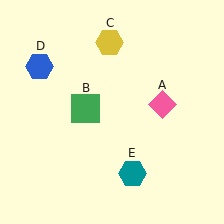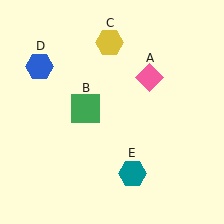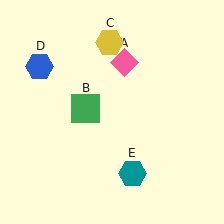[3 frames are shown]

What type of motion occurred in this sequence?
The pink diamond (object A) rotated counterclockwise around the center of the scene.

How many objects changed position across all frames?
1 object changed position: pink diamond (object A).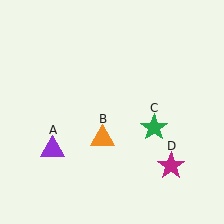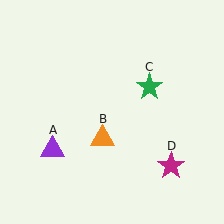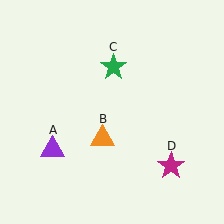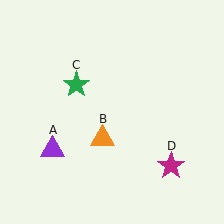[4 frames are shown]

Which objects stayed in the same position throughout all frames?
Purple triangle (object A) and orange triangle (object B) and magenta star (object D) remained stationary.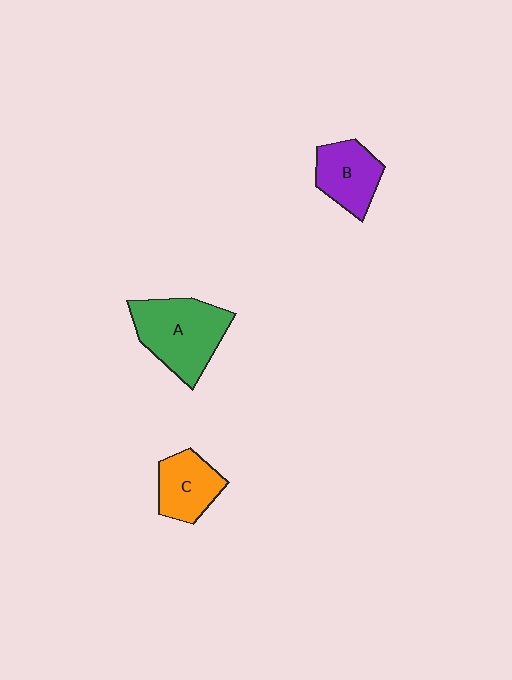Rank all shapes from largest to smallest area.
From largest to smallest: A (green), B (purple), C (orange).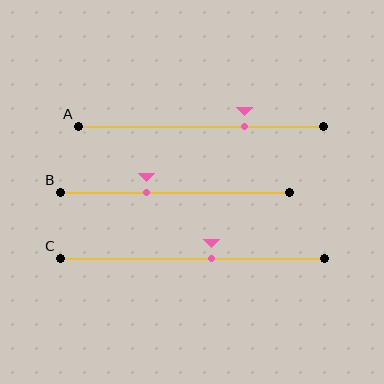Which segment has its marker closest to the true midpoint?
Segment C has its marker closest to the true midpoint.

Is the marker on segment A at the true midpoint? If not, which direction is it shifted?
No, the marker on segment A is shifted to the right by about 18% of the segment length.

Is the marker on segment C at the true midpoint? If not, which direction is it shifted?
No, the marker on segment C is shifted to the right by about 7% of the segment length.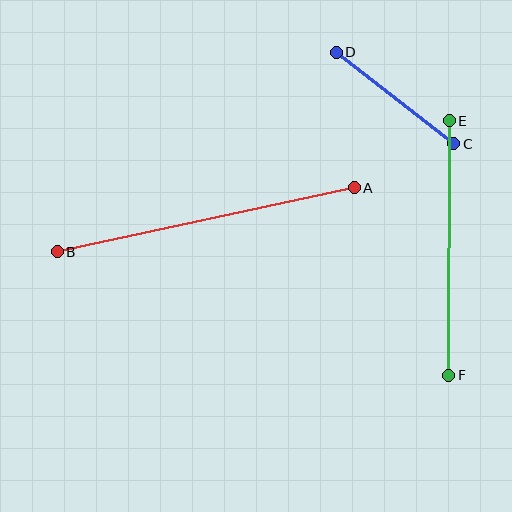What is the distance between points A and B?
The distance is approximately 304 pixels.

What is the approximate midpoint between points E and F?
The midpoint is at approximately (449, 248) pixels.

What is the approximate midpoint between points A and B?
The midpoint is at approximately (206, 220) pixels.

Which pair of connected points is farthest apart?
Points A and B are farthest apart.